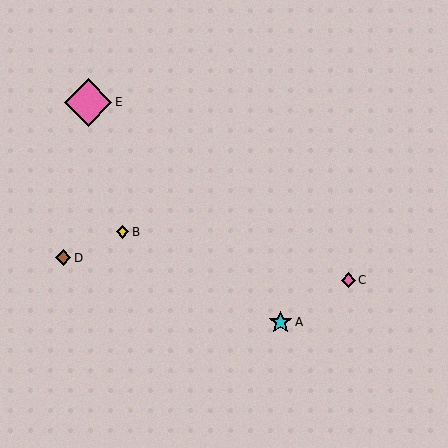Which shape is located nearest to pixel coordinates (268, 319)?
The cyan star (labeled A) at (280, 322) is nearest to that location.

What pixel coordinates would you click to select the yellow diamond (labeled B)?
Click at (123, 232) to select the yellow diamond B.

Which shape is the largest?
The pink diamond (labeled E) is the largest.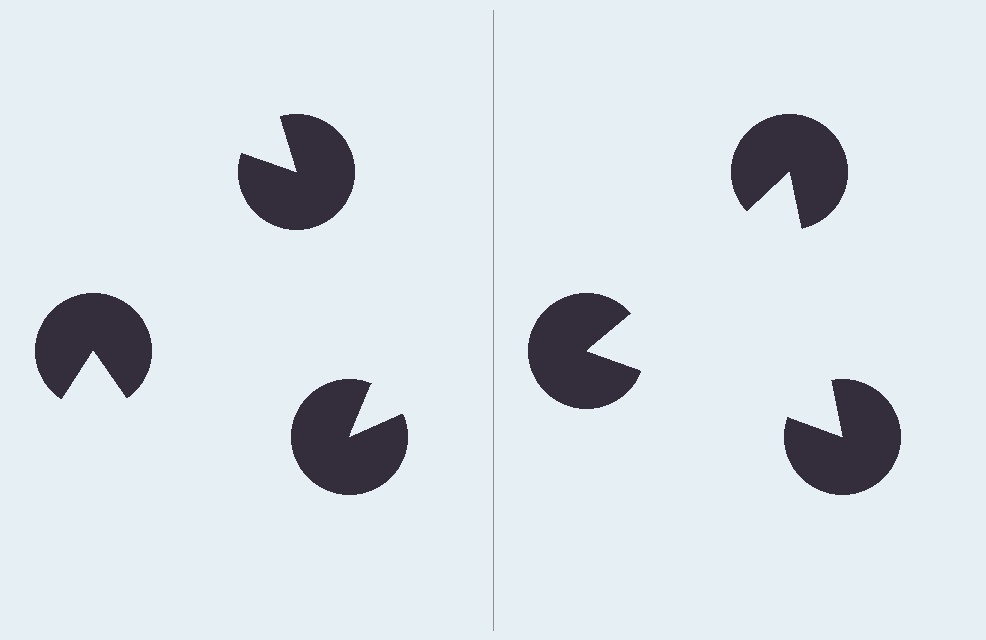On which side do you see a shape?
An illusory triangle appears on the right side. On the left side the wedge cuts are rotated, so no coherent shape forms.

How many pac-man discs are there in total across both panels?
6 — 3 on each side.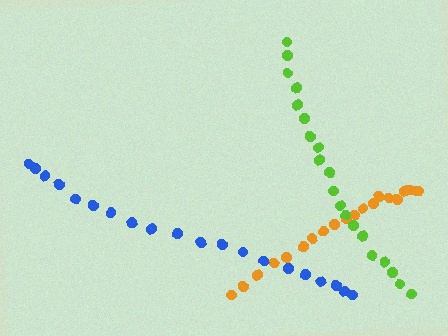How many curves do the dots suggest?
There are 3 distinct paths.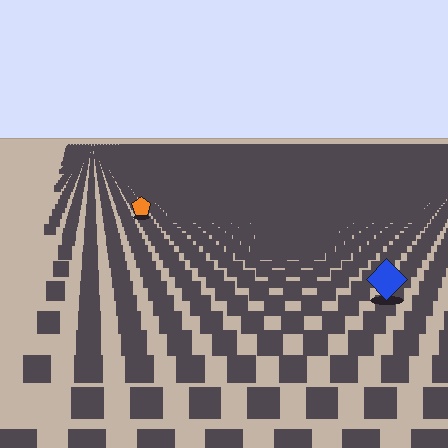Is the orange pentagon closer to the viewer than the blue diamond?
No. The blue diamond is closer — you can tell from the texture gradient: the ground texture is coarser near it.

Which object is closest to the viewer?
The blue diamond is closest. The texture marks near it are larger and more spread out.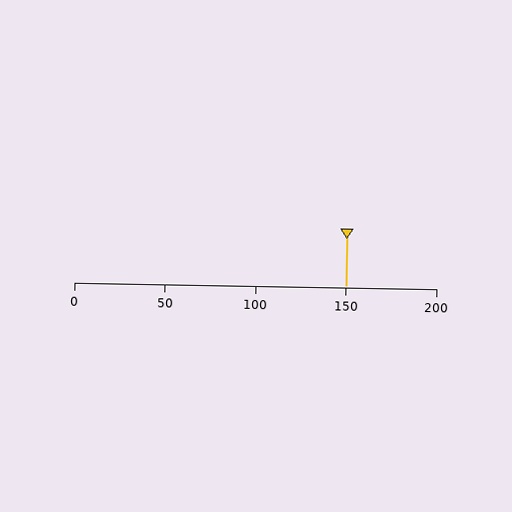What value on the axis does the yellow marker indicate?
The marker indicates approximately 150.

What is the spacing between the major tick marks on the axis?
The major ticks are spaced 50 apart.